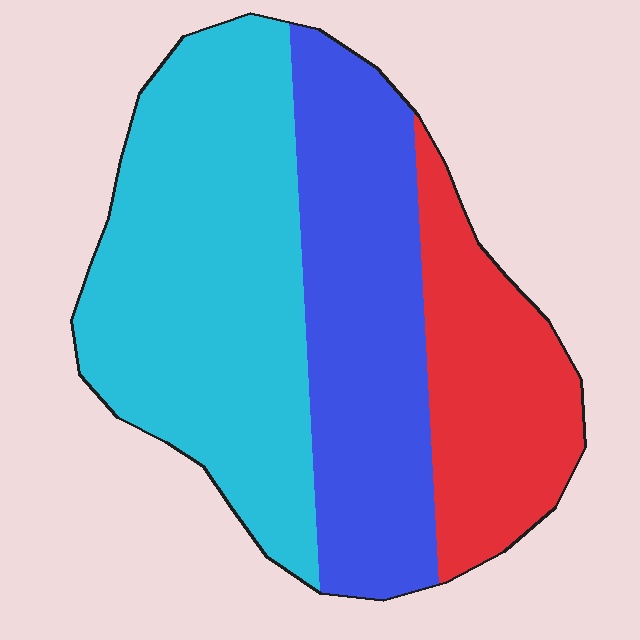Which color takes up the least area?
Red, at roughly 20%.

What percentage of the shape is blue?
Blue covers 33% of the shape.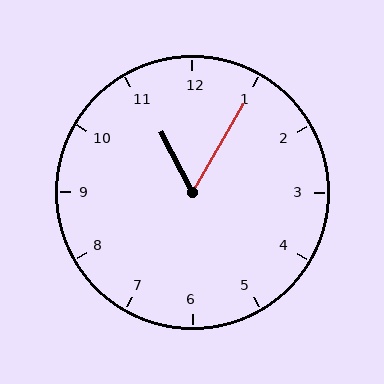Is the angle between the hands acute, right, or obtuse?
It is acute.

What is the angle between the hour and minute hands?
Approximately 58 degrees.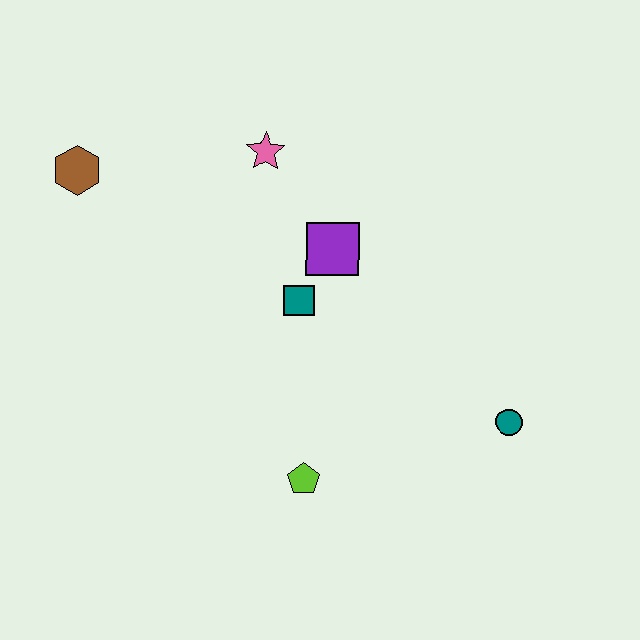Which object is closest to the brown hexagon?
The pink star is closest to the brown hexagon.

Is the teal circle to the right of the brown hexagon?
Yes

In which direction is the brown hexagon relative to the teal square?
The brown hexagon is to the left of the teal square.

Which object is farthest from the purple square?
The brown hexagon is farthest from the purple square.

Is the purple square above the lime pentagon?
Yes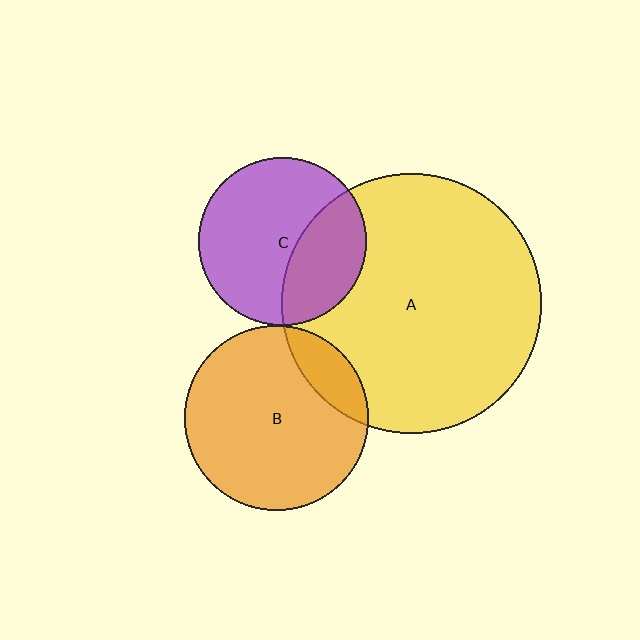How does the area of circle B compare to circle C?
Approximately 1.2 times.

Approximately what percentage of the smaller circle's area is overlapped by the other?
Approximately 15%.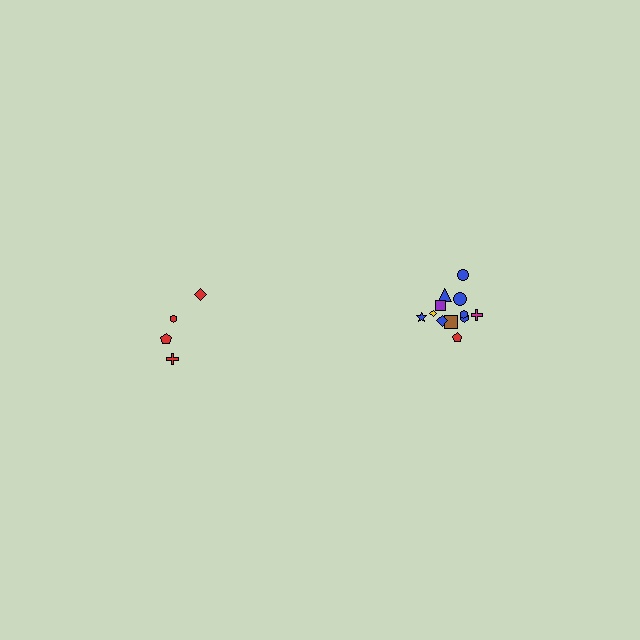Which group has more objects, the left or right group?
The right group.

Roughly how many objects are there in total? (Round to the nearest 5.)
Roughly 15 objects in total.